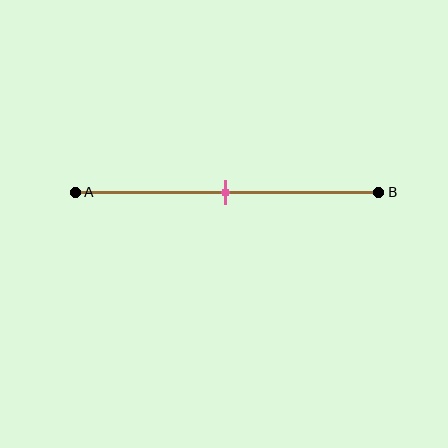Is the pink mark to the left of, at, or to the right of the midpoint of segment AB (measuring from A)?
The pink mark is approximately at the midpoint of segment AB.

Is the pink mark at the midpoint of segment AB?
Yes, the mark is approximately at the midpoint.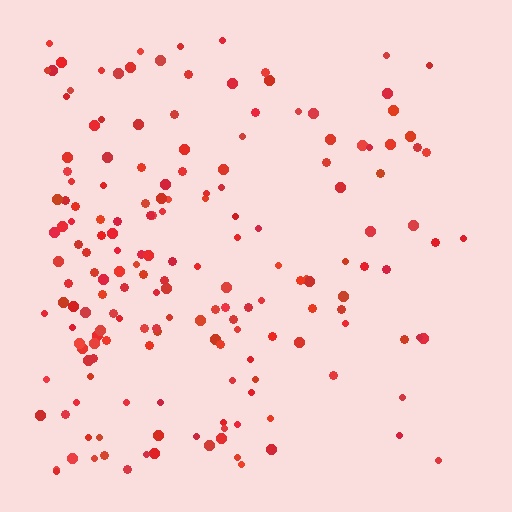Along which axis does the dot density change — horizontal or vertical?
Horizontal.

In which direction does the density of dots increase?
From right to left, with the left side densest.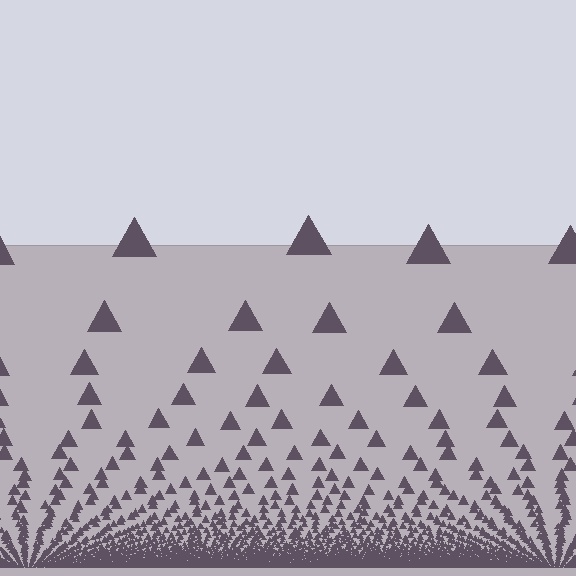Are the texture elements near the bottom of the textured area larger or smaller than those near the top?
Smaller. The gradient is inverted — elements near the bottom are smaller and denser.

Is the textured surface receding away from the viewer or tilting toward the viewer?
The surface appears to tilt toward the viewer. Texture elements get larger and sparser toward the top.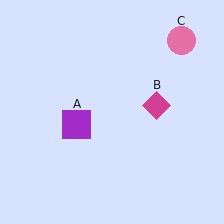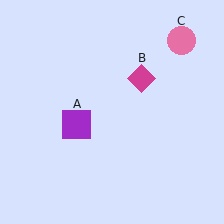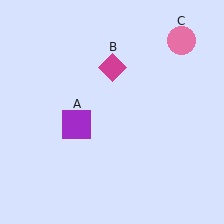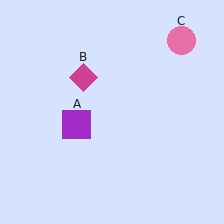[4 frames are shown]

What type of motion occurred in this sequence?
The magenta diamond (object B) rotated counterclockwise around the center of the scene.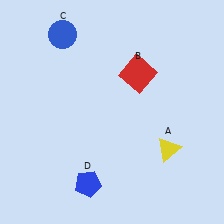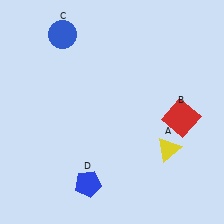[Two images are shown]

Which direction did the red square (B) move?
The red square (B) moved down.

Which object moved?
The red square (B) moved down.